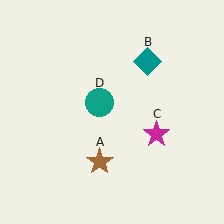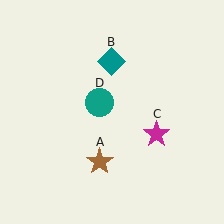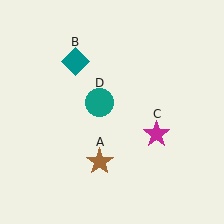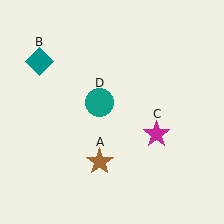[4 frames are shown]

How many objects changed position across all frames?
1 object changed position: teal diamond (object B).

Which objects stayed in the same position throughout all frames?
Brown star (object A) and magenta star (object C) and teal circle (object D) remained stationary.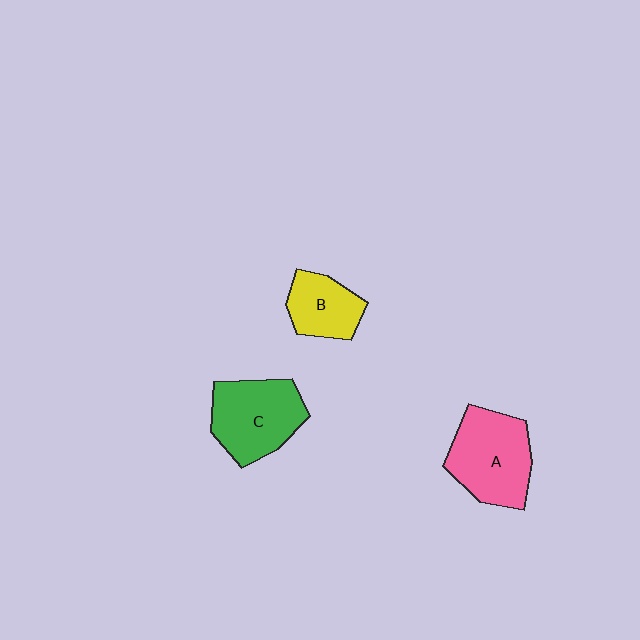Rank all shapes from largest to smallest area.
From largest to smallest: A (pink), C (green), B (yellow).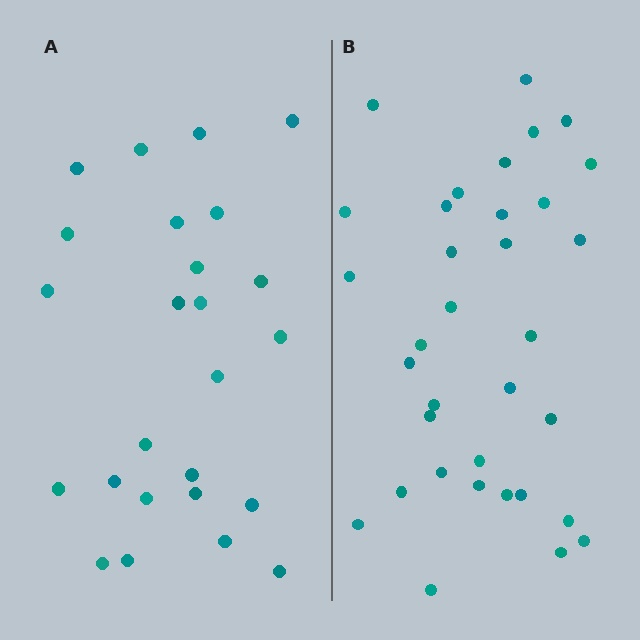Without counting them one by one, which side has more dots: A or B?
Region B (the right region) has more dots.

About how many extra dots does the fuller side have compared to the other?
Region B has roughly 8 or so more dots than region A.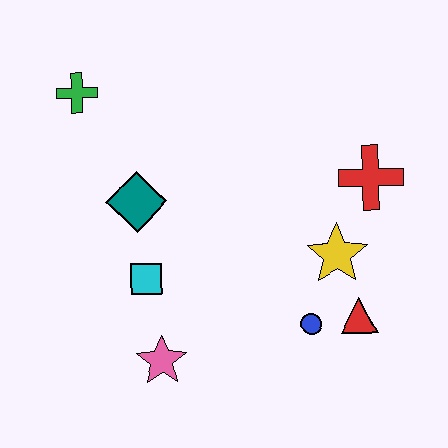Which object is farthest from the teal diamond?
The red triangle is farthest from the teal diamond.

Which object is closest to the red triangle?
The blue circle is closest to the red triangle.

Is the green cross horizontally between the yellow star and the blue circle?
No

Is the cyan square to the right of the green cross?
Yes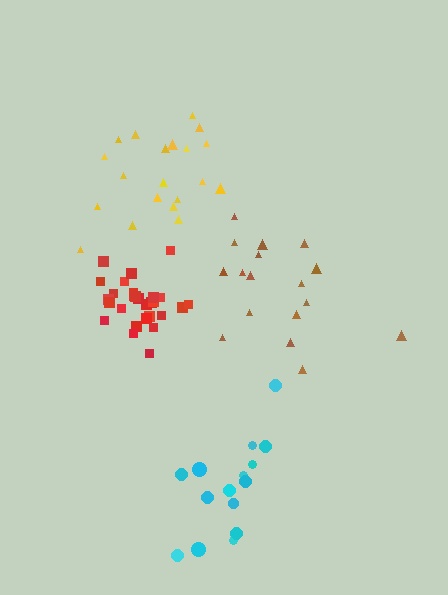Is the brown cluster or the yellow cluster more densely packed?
Yellow.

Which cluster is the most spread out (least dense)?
Brown.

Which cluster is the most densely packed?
Red.